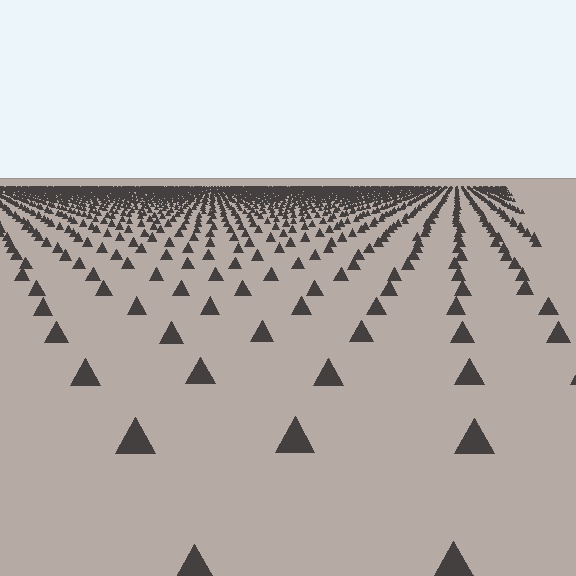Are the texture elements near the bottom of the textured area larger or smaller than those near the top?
Larger. Near the bottom, elements are closer to the viewer and appear at a bigger on-screen size.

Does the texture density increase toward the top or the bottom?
Density increases toward the top.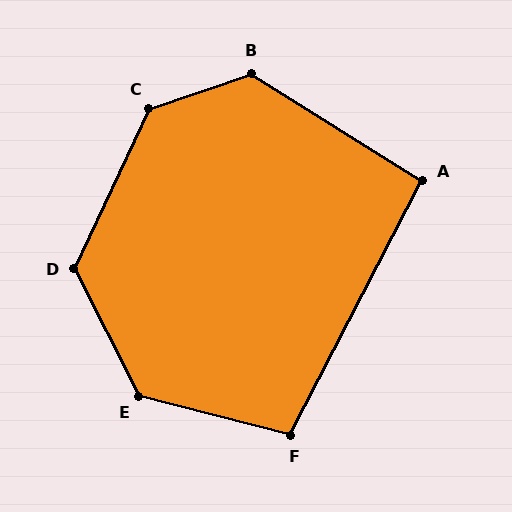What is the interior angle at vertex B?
Approximately 129 degrees (obtuse).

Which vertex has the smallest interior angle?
A, at approximately 95 degrees.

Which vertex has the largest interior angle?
C, at approximately 134 degrees.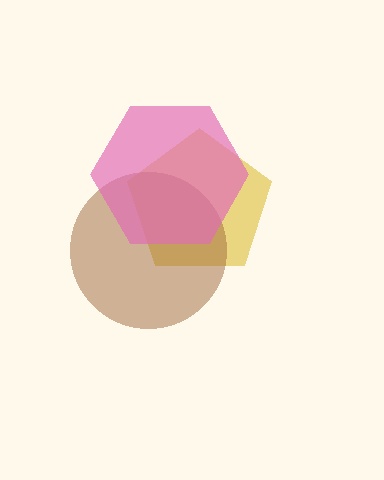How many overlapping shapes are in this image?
There are 3 overlapping shapes in the image.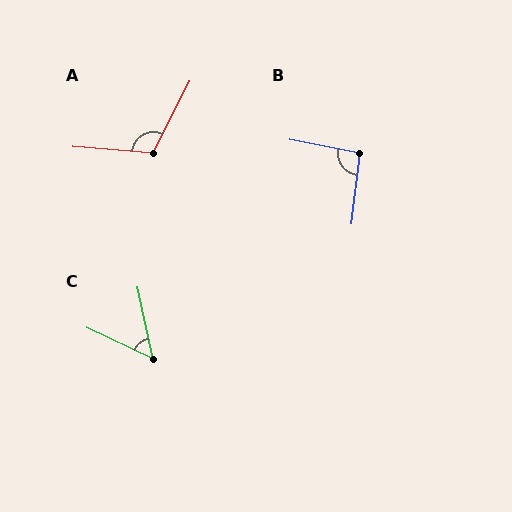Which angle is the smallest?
C, at approximately 53 degrees.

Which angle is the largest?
A, at approximately 112 degrees.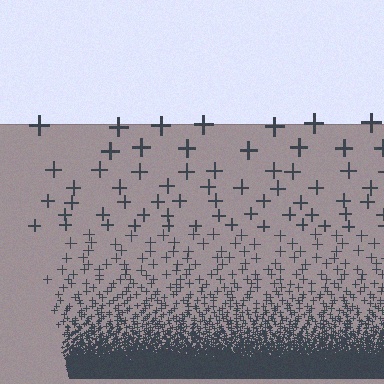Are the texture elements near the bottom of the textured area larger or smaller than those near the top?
Smaller. The gradient is inverted — elements near the bottom are smaller and denser.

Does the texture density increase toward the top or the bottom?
Density increases toward the bottom.